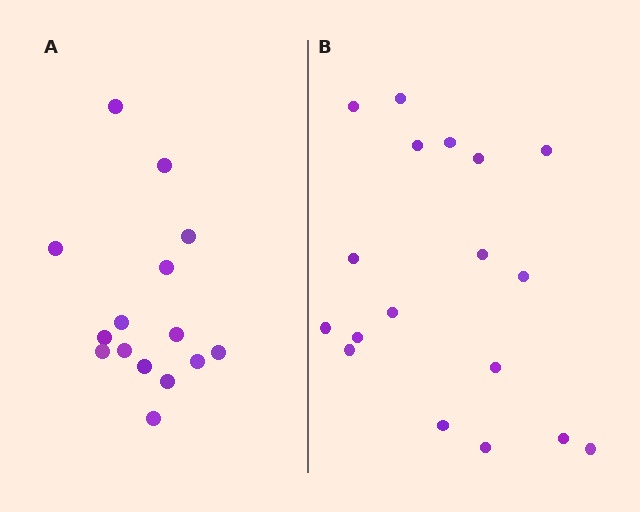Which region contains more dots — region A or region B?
Region B (the right region) has more dots.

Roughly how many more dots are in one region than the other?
Region B has just a few more — roughly 2 or 3 more dots than region A.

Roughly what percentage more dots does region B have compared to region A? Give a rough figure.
About 20% more.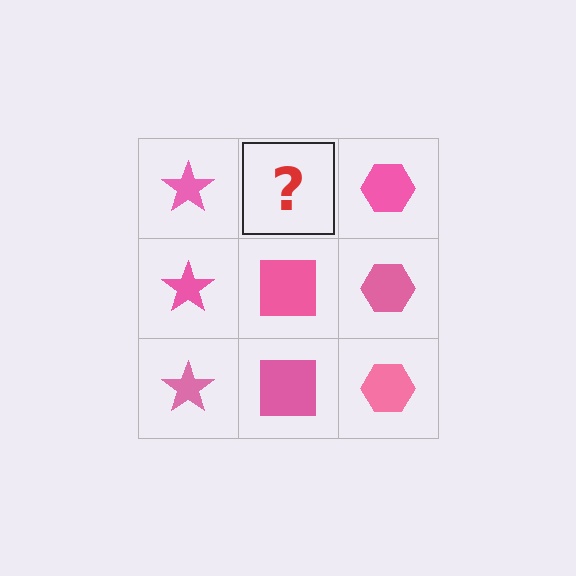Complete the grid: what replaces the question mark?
The question mark should be replaced with a pink square.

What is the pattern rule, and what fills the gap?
The rule is that each column has a consistent shape. The gap should be filled with a pink square.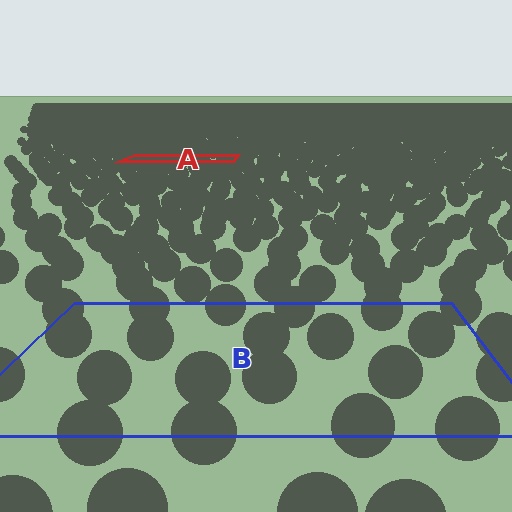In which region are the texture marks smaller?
The texture marks are smaller in region A, because it is farther away.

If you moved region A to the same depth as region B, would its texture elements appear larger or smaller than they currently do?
They would appear larger. At a closer depth, the same texture elements are projected at a bigger on-screen size.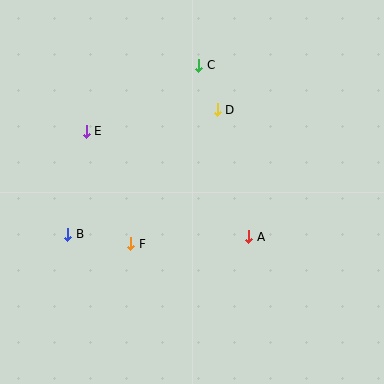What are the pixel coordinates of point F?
Point F is at (131, 244).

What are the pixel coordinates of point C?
Point C is at (199, 65).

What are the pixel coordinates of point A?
Point A is at (249, 237).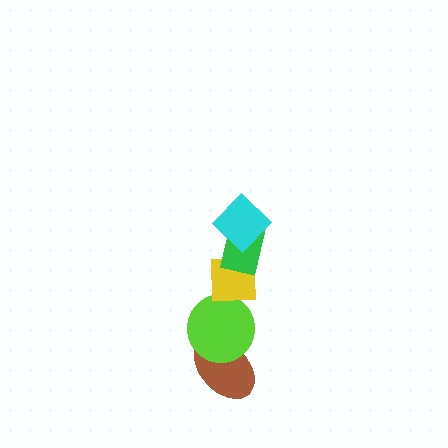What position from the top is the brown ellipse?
The brown ellipse is 5th from the top.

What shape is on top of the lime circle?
The yellow square is on top of the lime circle.